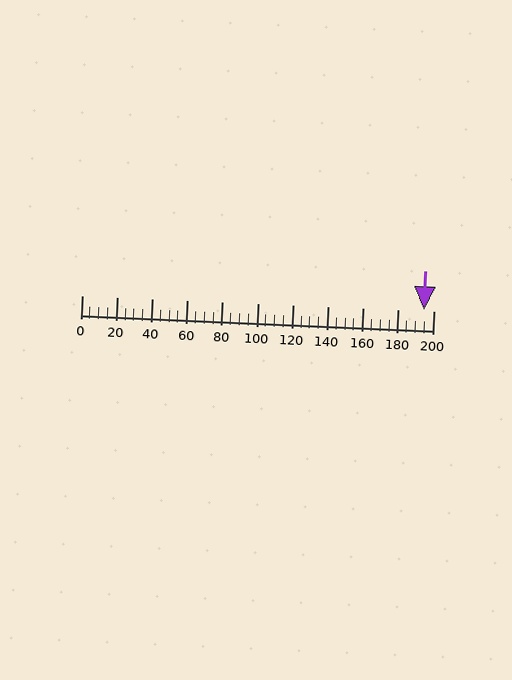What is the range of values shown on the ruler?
The ruler shows values from 0 to 200.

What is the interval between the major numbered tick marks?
The major tick marks are spaced 20 units apart.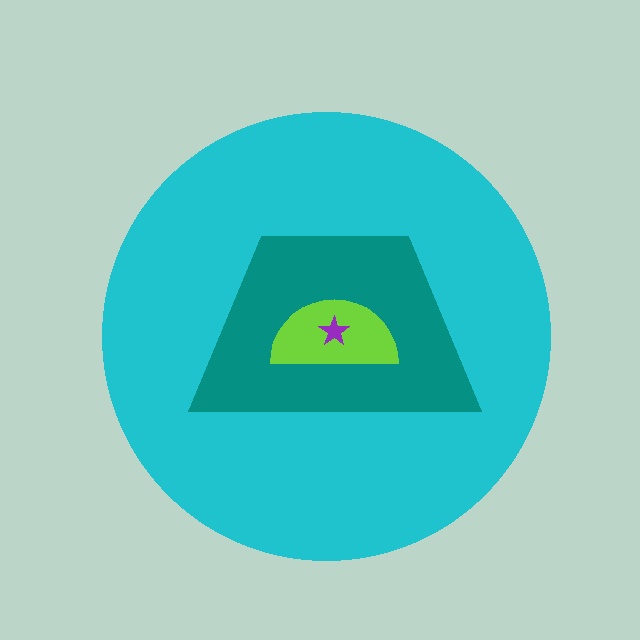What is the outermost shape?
The cyan circle.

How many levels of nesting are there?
4.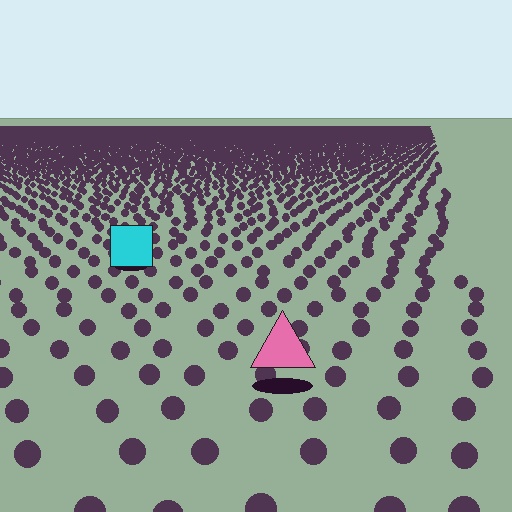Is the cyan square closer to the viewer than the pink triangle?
No. The pink triangle is closer — you can tell from the texture gradient: the ground texture is coarser near it.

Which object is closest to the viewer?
The pink triangle is closest. The texture marks near it are larger and more spread out.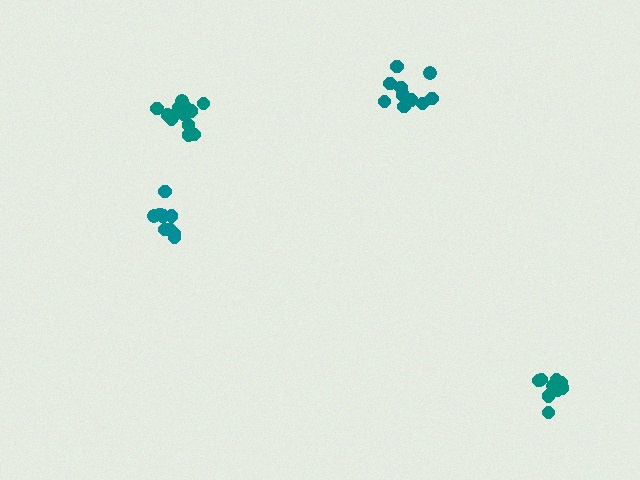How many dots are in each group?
Group 1: 10 dots, Group 2: 11 dots, Group 3: 10 dots, Group 4: 14 dots (45 total).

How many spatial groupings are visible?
There are 4 spatial groupings.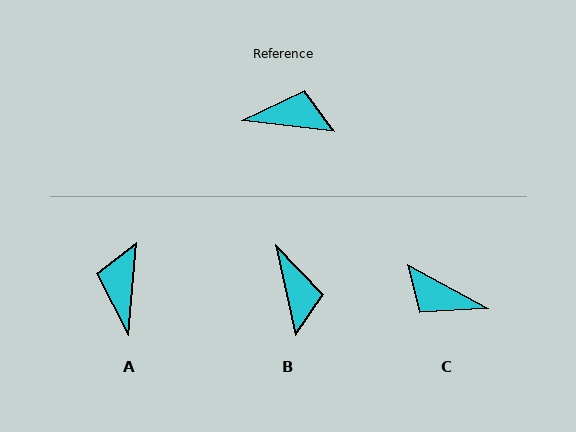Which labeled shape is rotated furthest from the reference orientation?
C, about 158 degrees away.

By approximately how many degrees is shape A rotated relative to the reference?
Approximately 92 degrees counter-clockwise.